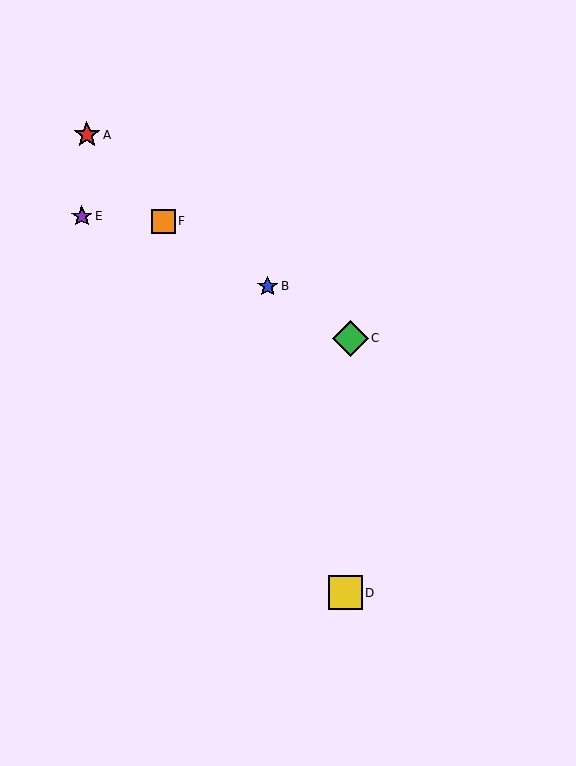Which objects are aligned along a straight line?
Objects B, C, F are aligned along a straight line.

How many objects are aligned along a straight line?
3 objects (B, C, F) are aligned along a straight line.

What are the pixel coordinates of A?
Object A is at (87, 135).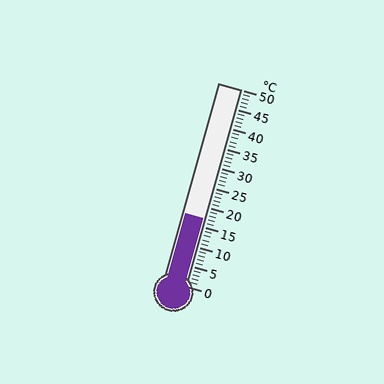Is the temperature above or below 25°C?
The temperature is below 25°C.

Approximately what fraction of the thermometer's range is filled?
The thermometer is filled to approximately 35% of its range.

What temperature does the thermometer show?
The thermometer shows approximately 17°C.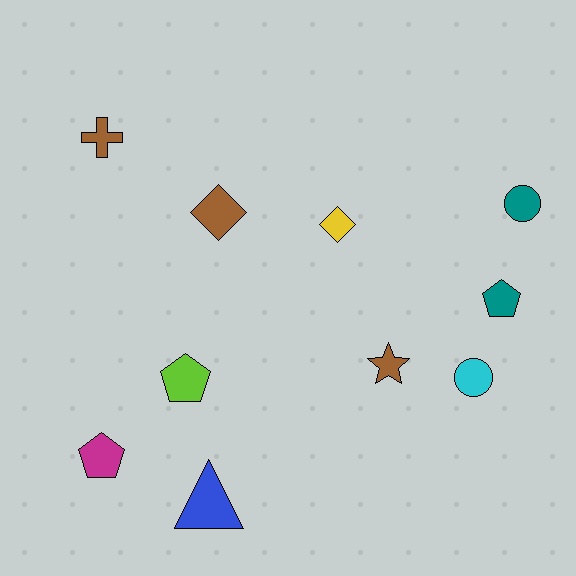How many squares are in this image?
There are no squares.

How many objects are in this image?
There are 10 objects.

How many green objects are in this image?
There are no green objects.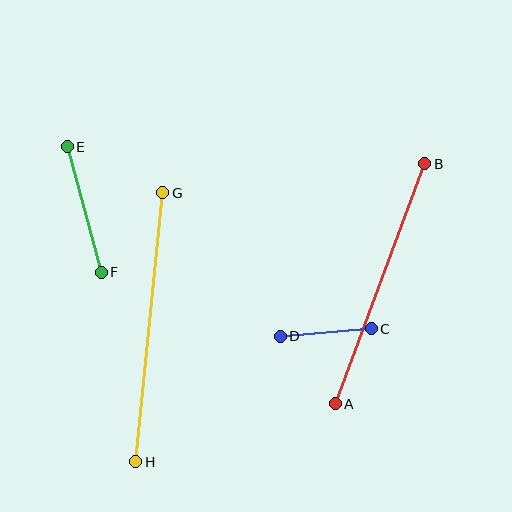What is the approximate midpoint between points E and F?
The midpoint is at approximately (84, 209) pixels.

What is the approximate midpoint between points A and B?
The midpoint is at approximately (380, 284) pixels.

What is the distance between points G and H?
The distance is approximately 271 pixels.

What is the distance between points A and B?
The distance is approximately 256 pixels.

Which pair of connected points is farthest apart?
Points G and H are farthest apart.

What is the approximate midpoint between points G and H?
The midpoint is at approximately (149, 327) pixels.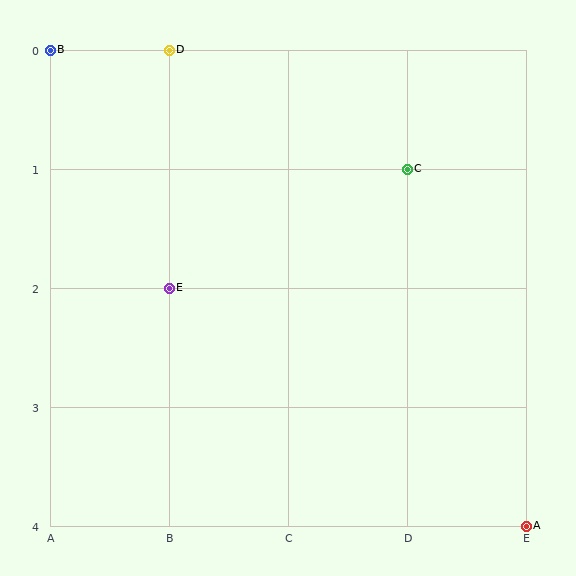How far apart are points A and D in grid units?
Points A and D are 3 columns and 4 rows apart (about 5.0 grid units diagonally).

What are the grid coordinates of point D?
Point D is at grid coordinates (B, 0).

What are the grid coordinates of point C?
Point C is at grid coordinates (D, 1).